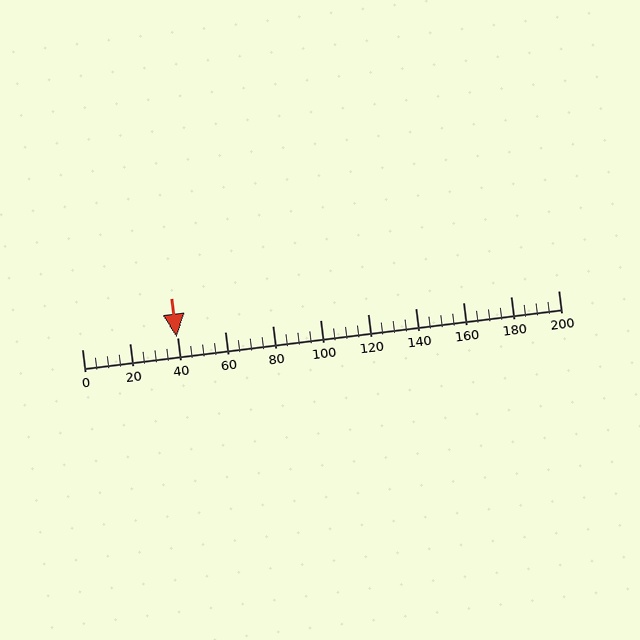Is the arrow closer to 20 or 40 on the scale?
The arrow is closer to 40.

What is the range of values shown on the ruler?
The ruler shows values from 0 to 200.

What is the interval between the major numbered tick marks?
The major tick marks are spaced 20 units apart.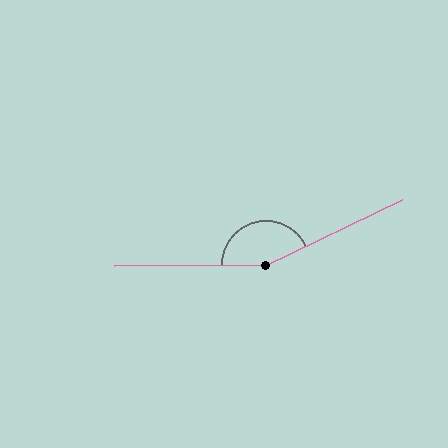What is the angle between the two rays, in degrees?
Approximately 155 degrees.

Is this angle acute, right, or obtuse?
It is obtuse.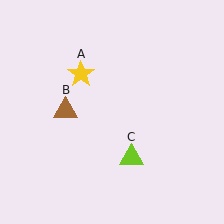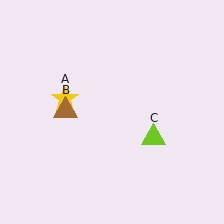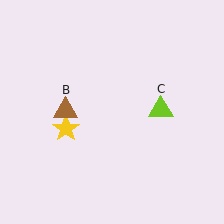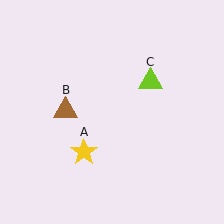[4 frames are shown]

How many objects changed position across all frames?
2 objects changed position: yellow star (object A), lime triangle (object C).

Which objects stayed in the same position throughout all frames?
Brown triangle (object B) remained stationary.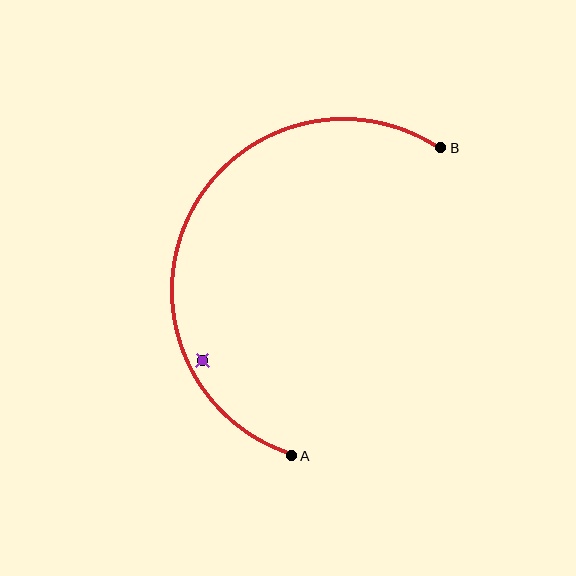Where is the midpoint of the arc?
The arc midpoint is the point on the curve farthest from the straight line joining A and B. It sits to the left of that line.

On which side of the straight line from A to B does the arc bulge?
The arc bulges to the left of the straight line connecting A and B.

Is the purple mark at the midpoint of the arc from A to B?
No — the purple mark does not lie on the arc at all. It sits slightly inside the curve.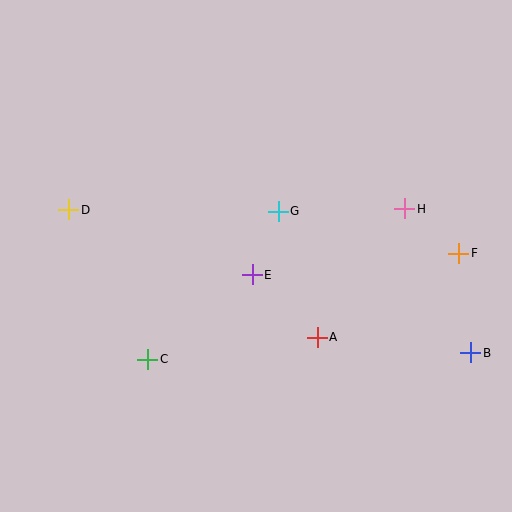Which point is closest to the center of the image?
Point E at (252, 275) is closest to the center.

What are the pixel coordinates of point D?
Point D is at (69, 210).